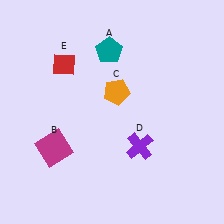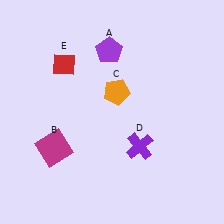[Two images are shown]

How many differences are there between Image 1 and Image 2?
There is 1 difference between the two images.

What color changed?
The pentagon (A) changed from teal in Image 1 to purple in Image 2.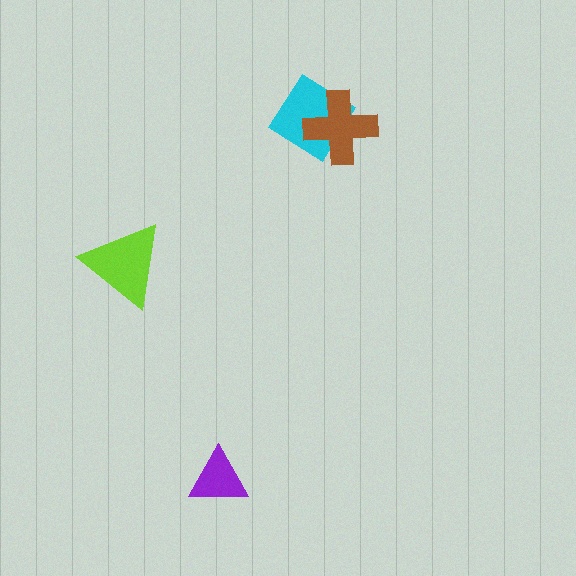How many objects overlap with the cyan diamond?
1 object overlaps with the cyan diamond.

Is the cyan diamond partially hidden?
Yes, it is partially covered by another shape.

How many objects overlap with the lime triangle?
0 objects overlap with the lime triangle.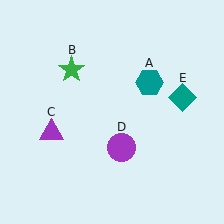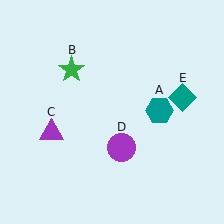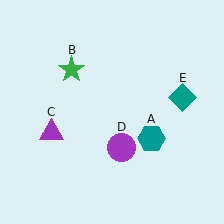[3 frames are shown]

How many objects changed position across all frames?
1 object changed position: teal hexagon (object A).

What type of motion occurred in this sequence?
The teal hexagon (object A) rotated clockwise around the center of the scene.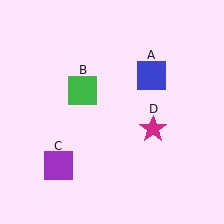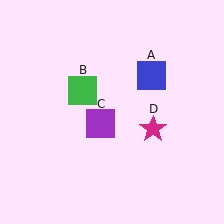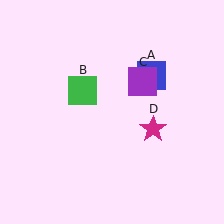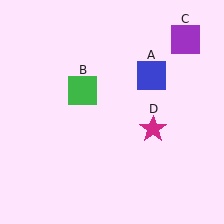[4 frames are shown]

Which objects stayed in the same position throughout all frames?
Blue square (object A) and green square (object B) and magenta star (object D) remained stationary.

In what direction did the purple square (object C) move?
The purple square (object C) moved up and to the right.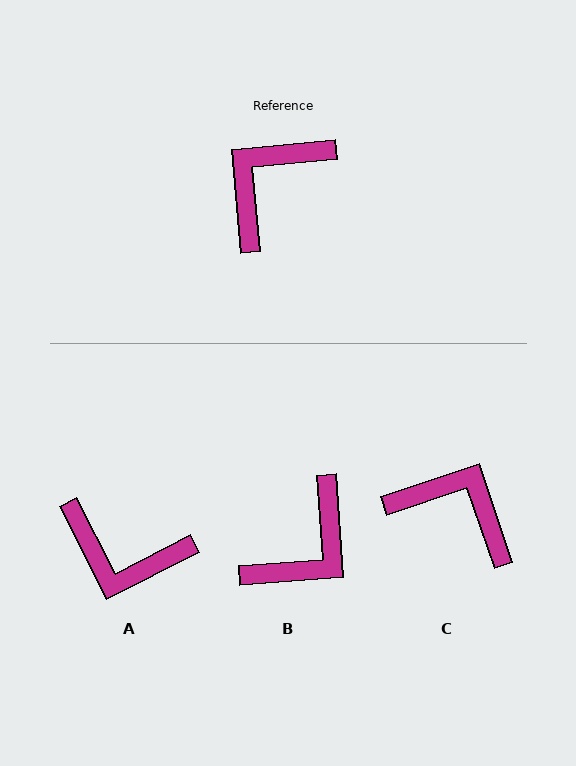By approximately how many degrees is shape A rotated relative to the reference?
Approximately 112 degrees counter-clockwise.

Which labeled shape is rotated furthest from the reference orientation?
B, about 179 degrees away.